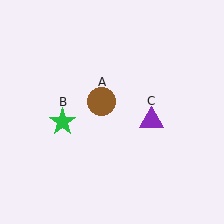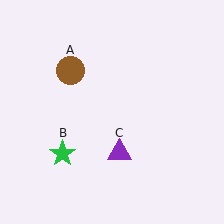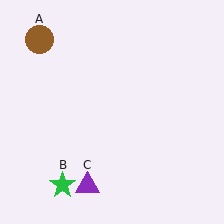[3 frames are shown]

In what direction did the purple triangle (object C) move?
The purple triangle (object C) moved down and to the left.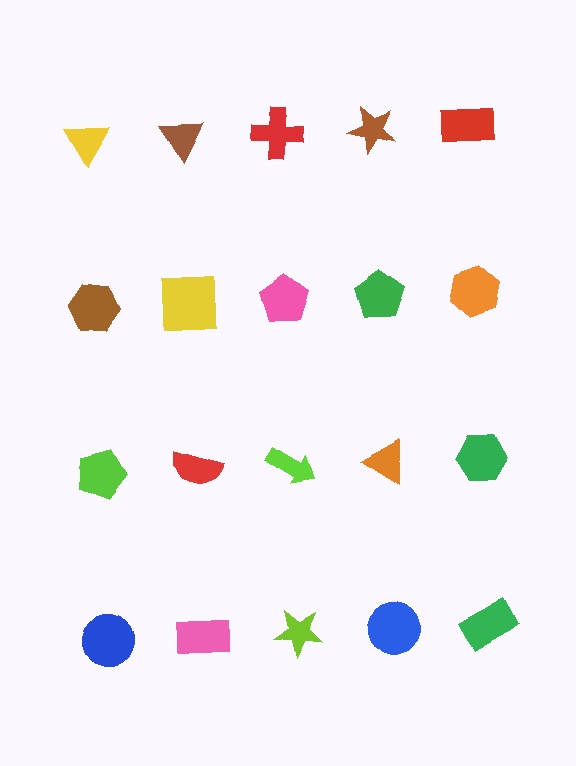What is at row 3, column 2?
A red semicircle.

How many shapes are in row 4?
5 shapes.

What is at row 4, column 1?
A blue circle.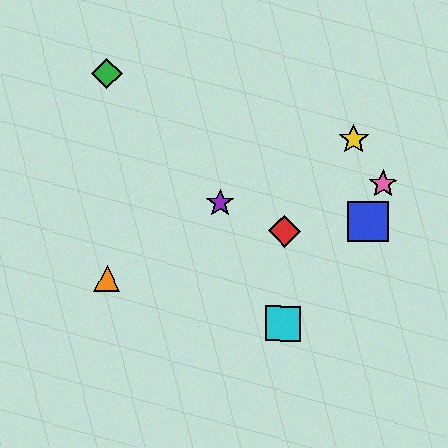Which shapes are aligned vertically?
The red diamond, the cyan square are aligned vertically.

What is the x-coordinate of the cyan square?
The cyan square is at x≈283.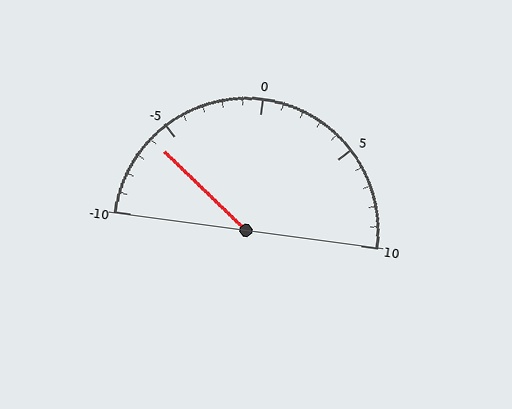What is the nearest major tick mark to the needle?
The nearest major tick mark is -5.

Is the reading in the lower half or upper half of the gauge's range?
The reading is in the lower half of the range (-10 to 10).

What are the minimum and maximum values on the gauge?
The gauge ranges from -10 to 10.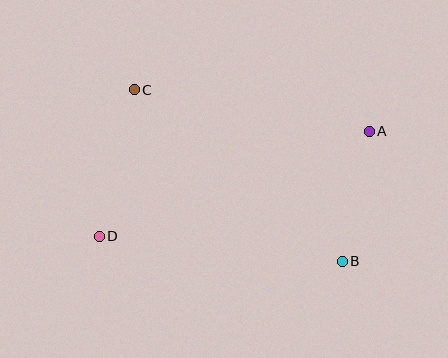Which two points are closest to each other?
Points A and B are closest to each other.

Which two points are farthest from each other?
Points A and D are farthest from each other.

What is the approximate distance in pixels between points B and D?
The distance between B and D is approximately 245 pixels.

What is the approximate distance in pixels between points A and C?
The distance between A and C is approximately 239 pixels.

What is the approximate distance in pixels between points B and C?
The distance between B and C is approximately 270 pixels.